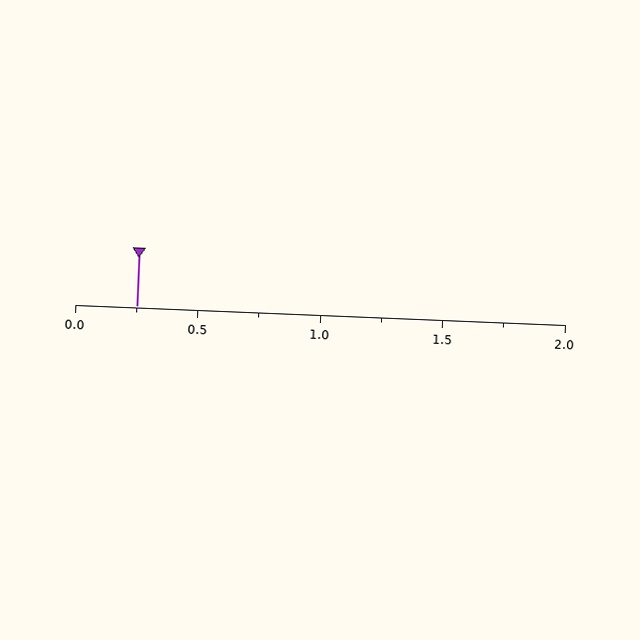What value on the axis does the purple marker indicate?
The marker indicates approximately 0.25.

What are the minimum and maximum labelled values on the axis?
The axis runs from 0.0 to 2.0.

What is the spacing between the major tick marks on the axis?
The major ticks are spaced 0.5 apart.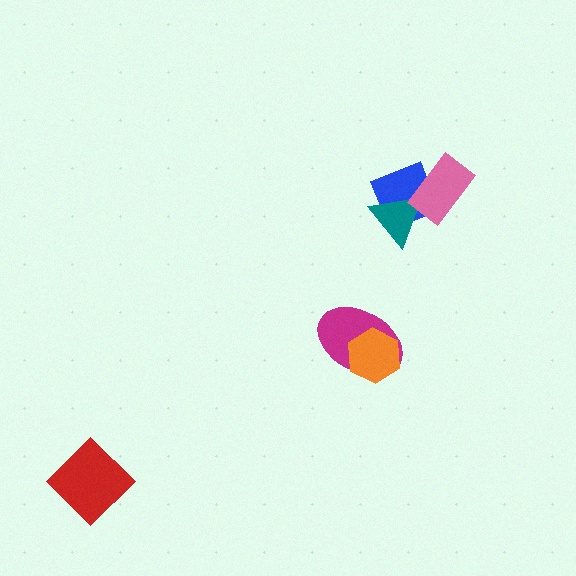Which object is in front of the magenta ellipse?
The orange hexagon is in front of the magenta ellipse.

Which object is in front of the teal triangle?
The pink rectangle is in front of the teal triangle.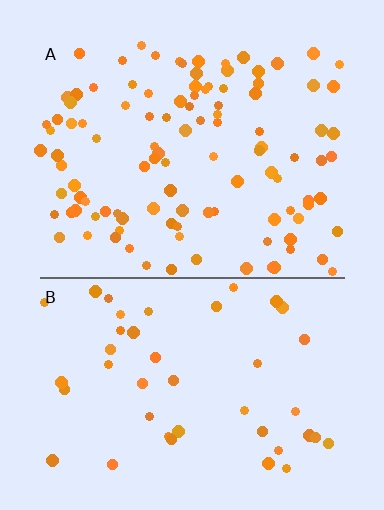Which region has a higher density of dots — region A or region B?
A (the top).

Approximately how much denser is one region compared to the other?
Approximately 2.5× — region A over region B.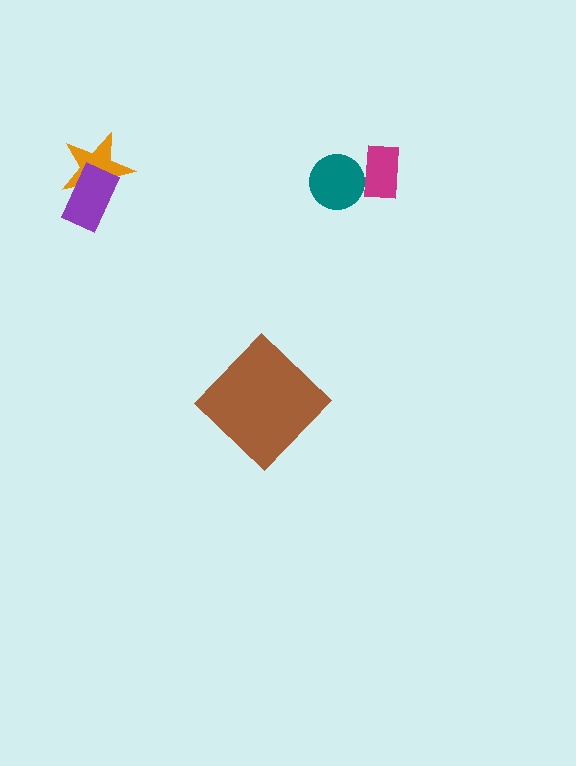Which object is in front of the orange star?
The purple rectangle is in front of the orange star.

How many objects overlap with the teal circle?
1 object overlaps with the teal circle.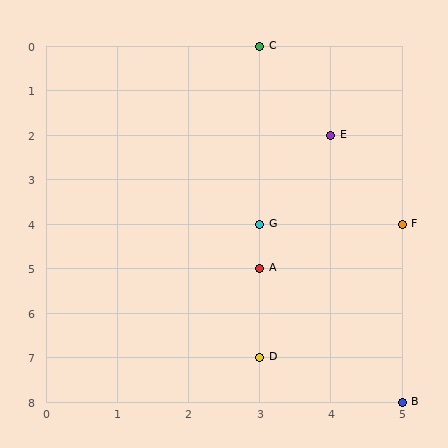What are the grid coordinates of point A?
Point A is at grid coordinates (3, 5).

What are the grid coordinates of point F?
Point F is at grid coordinates (5, 4).